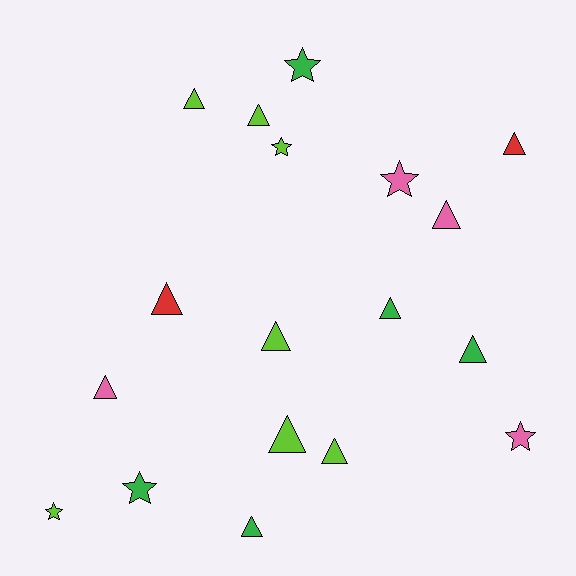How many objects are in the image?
There are 18 objects.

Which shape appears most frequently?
Triangle, with 12 objects.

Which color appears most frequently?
Lime, with 7 objects.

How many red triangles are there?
There are 2 red triangles.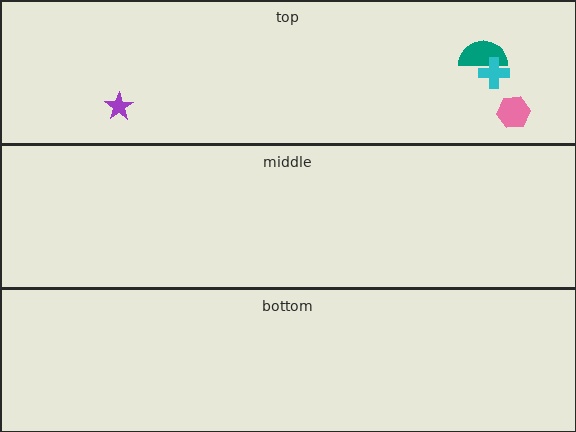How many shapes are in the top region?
4.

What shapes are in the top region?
The teal semicircle, the purple star, the pink hexagon, the cyan cross.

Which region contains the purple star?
The top region.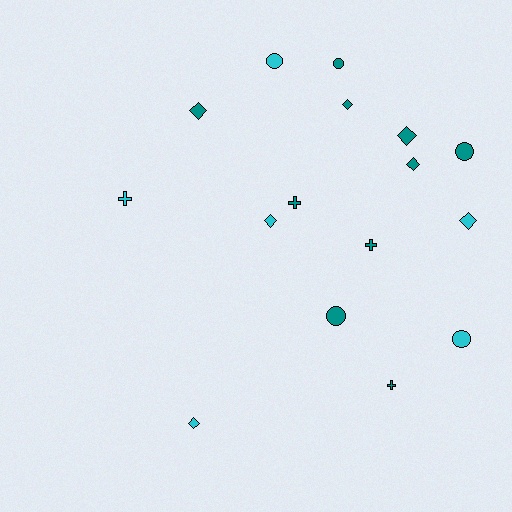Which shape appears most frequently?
Diamond, with 7 objects.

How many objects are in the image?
There are 16 objects.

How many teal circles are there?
There are 3 teal circles.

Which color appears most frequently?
Teal, with 10 objects.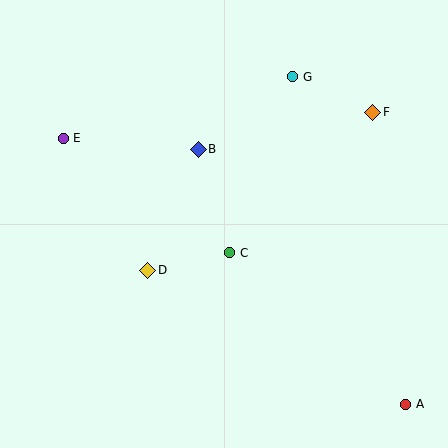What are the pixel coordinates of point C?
Point C is at (230, 253).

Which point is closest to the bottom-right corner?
Point A is closest to the bottom-right corner.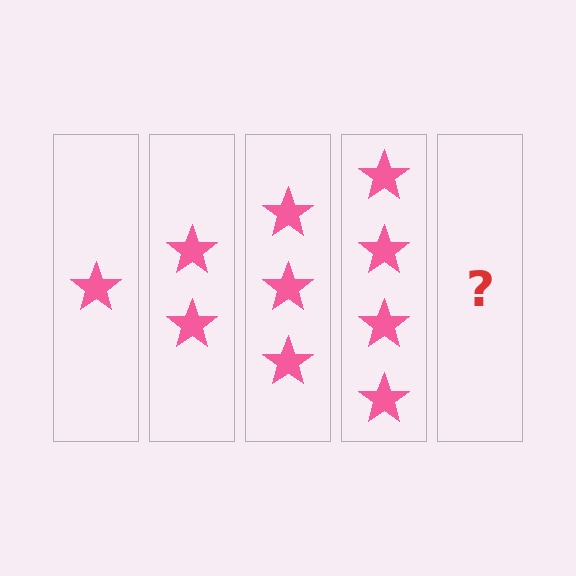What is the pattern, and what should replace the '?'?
The pattern is that each step adds one more star. The '?' should be 5 stars.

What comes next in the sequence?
The next element should be 5 stars.